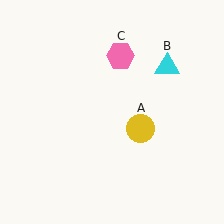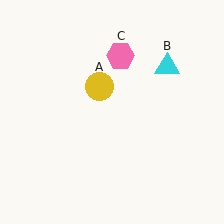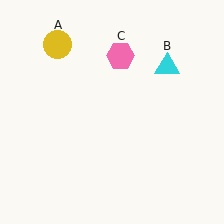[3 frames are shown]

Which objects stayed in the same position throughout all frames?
Cyan triangle (object B) and pink hexagon (object C) remained stationary.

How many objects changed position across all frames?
1 object changed position: yellow circle (object A).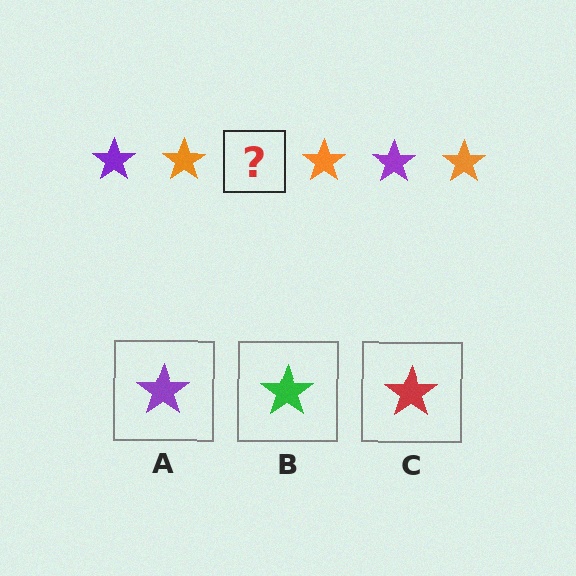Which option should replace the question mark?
Option A.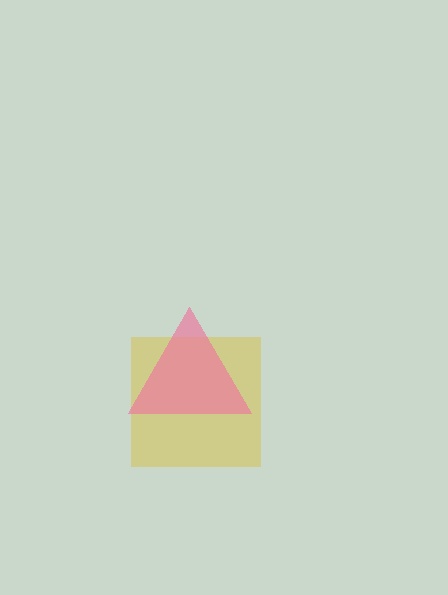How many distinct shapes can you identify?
There are 2 distinct shapes: a yellow square, a pink triangle.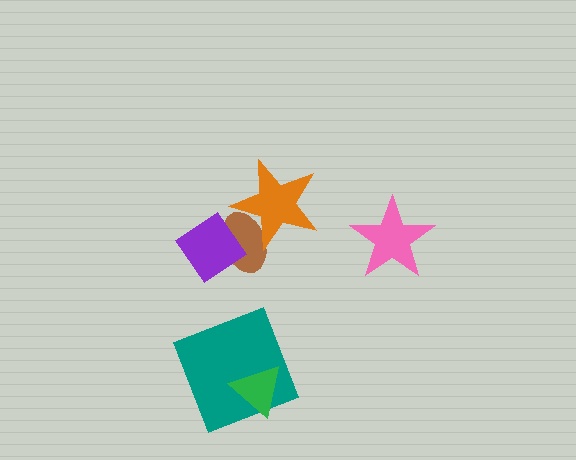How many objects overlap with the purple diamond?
1 object overlaps with the purple diamond.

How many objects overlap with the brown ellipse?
2 objects overlap with the brown ellipse.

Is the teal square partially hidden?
Yes, it is partially covered by another shape.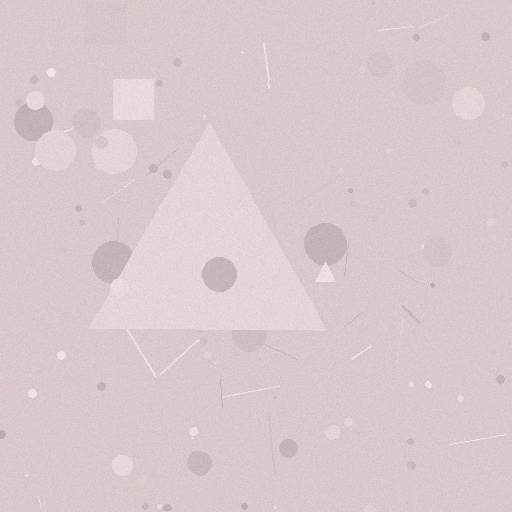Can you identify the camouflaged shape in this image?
The camouflaged shape is a triangle.